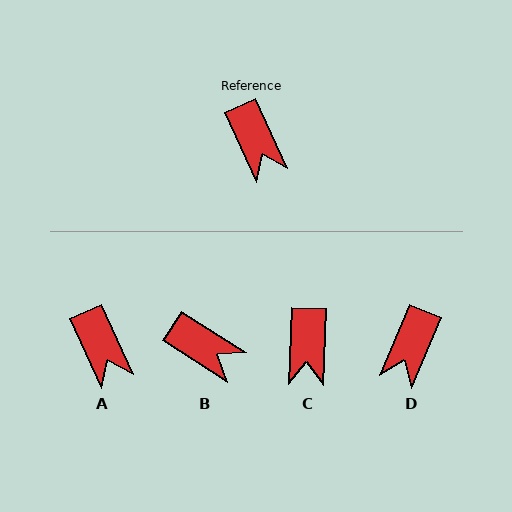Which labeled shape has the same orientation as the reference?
A.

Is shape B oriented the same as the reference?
No, it is off by about 33 degrees.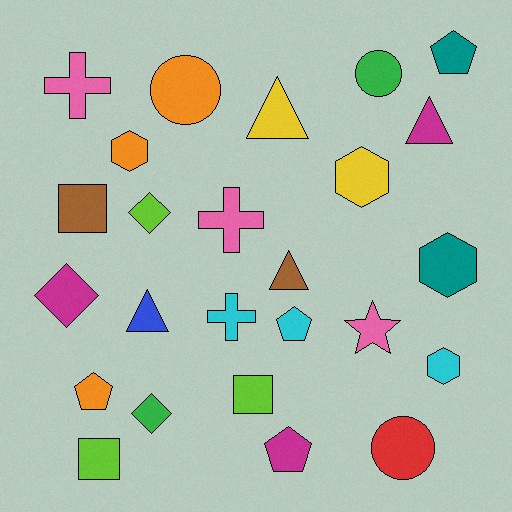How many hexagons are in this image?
There are 4 hexagons.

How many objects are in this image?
There are 25 objects.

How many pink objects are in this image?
There are 3 pink objects.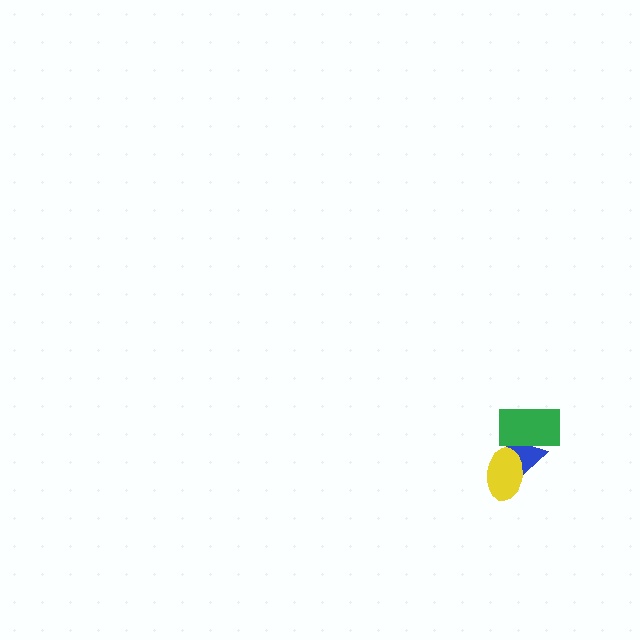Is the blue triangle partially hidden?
Yes, it is partially covered by another shape.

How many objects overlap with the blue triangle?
2 objects overlap with the blue triangle.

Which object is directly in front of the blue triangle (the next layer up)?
The green rectangle is directly in front of the blue triangle.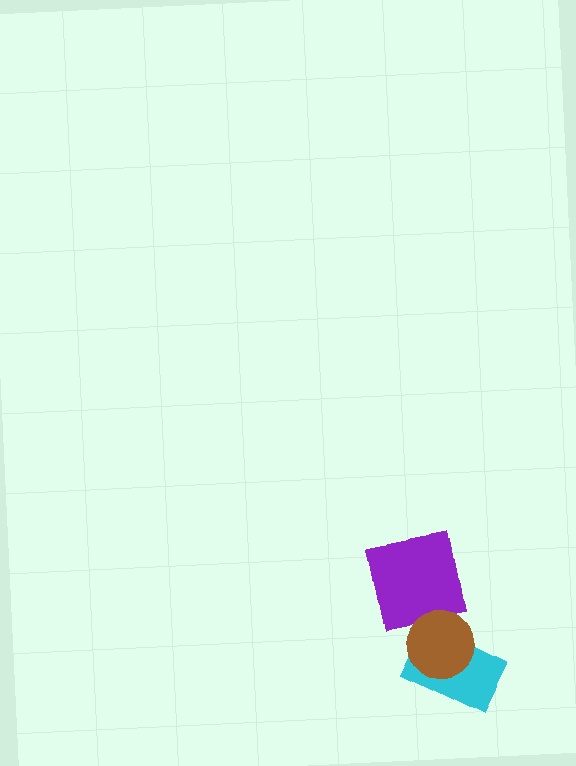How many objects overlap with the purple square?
0 objects overlap with the purple square.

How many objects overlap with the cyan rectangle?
1 object overlaps with the cyan rectangle.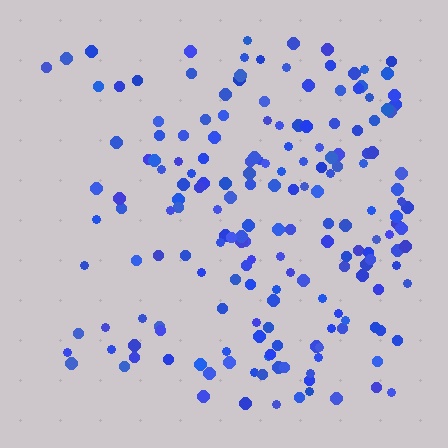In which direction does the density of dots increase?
From left to right, with the right side densest.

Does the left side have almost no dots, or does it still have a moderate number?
Still a moderate number, just noticeably fewer than the right.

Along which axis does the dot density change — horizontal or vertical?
Horizontal.